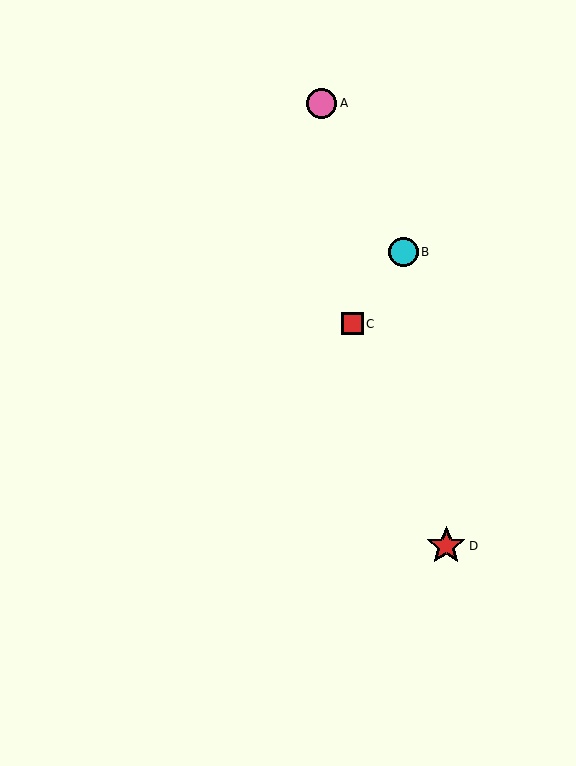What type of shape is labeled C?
Shape C is a red square.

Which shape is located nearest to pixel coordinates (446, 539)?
The red star (labeled D) at (446, 546) is nearest to that location.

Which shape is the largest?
The red star (labeled D) is the largest.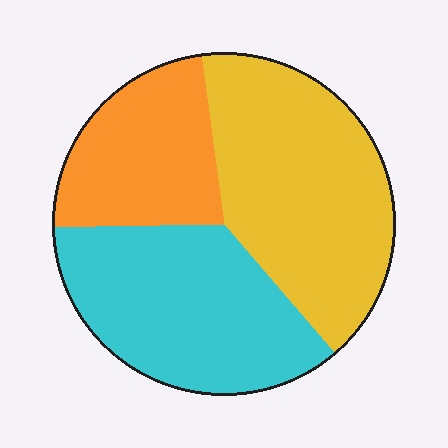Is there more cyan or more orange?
Cyan.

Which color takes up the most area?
Yellow, at roughly 40%.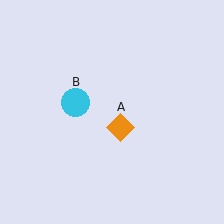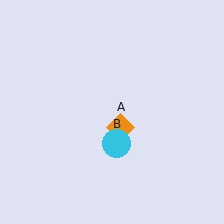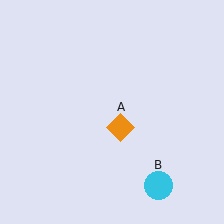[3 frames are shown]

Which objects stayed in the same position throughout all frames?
Orange diamond (object A) remained stationary.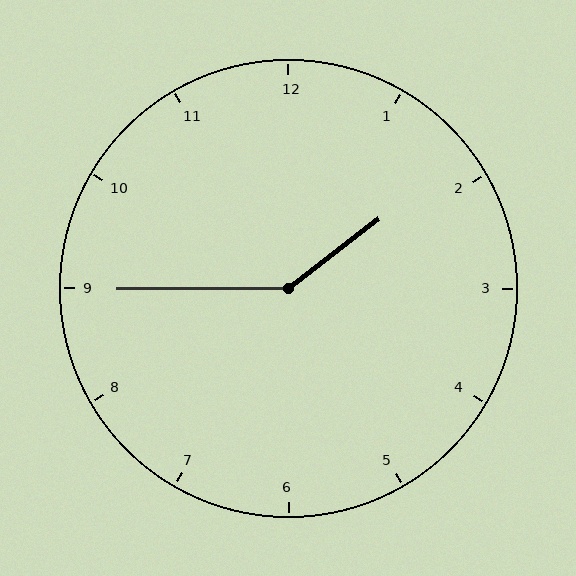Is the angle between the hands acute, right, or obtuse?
It is obtuse.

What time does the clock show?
1:45.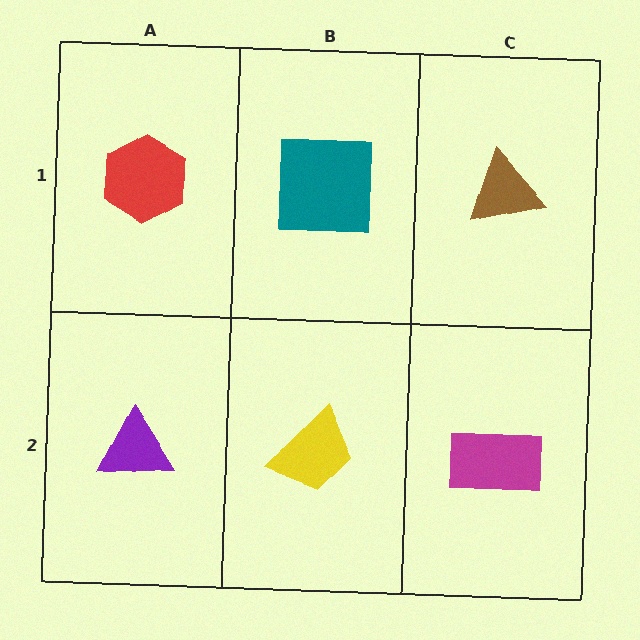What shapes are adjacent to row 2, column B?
A teal square (row 1, column B), a purple triangle (row 2, column A), a magenta rectangle (row 2, column C).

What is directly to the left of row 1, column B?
A red hexagon.